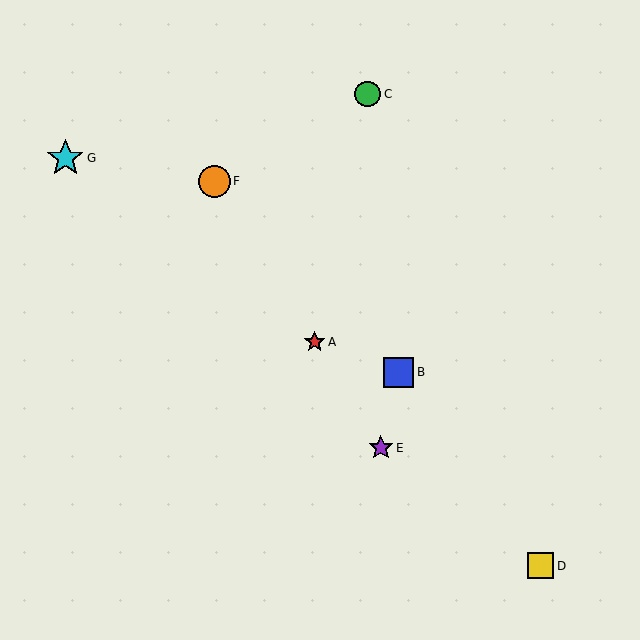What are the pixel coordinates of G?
Object G is at (65, 158).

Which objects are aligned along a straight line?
Objects A, E, F are aligned along a straight line.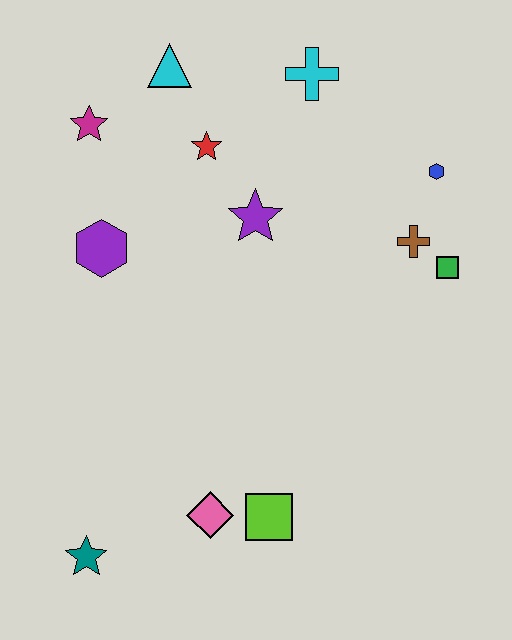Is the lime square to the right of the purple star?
Yes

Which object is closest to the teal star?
The pink diamond is closest to the teal star.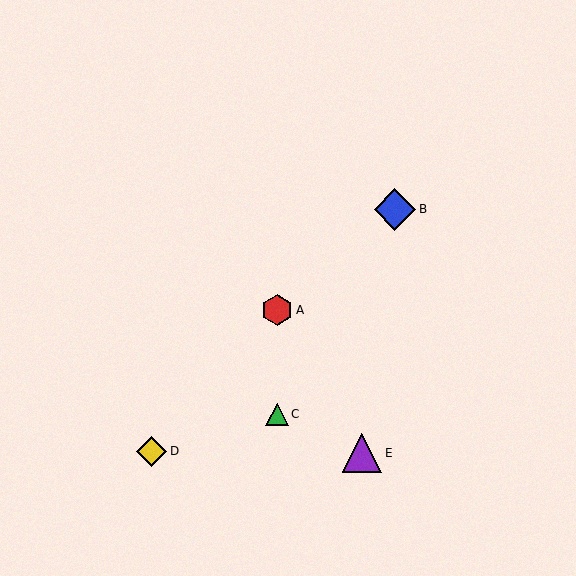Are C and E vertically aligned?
No, C is at x≈277 and E is at x≈362.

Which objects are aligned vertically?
Objects A, C are aligned vertically.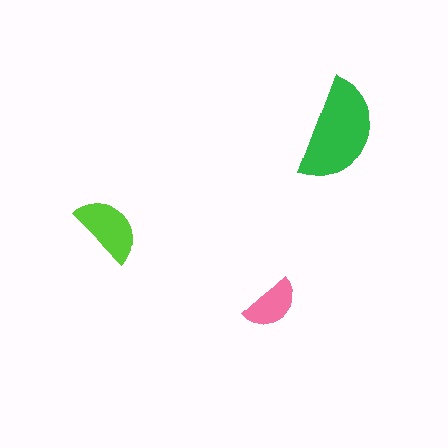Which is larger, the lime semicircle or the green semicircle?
The green one.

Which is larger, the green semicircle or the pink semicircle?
The green one.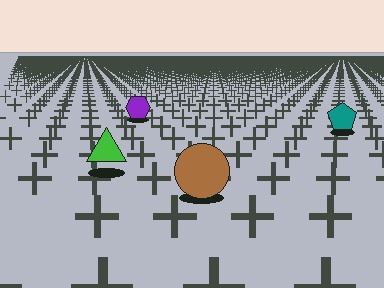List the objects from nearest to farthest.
From nearest to farthest: the brown circle, the green triangle, the teal pentagon, the purple hexagon.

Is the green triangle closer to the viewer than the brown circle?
No. The brown circle is closer — you can tell from the texture gradient: the ground texture is coarser near it.